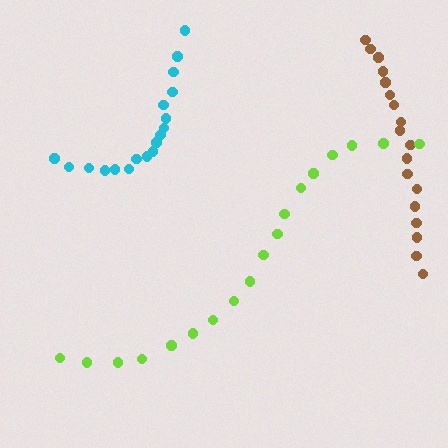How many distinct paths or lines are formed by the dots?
There are 3 distinct paths.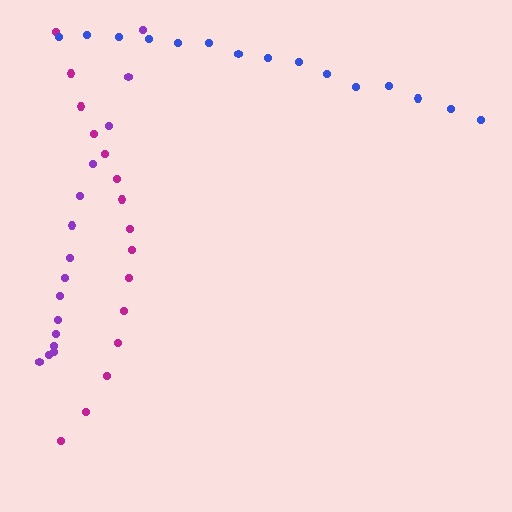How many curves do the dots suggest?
There are 3 distinct paths.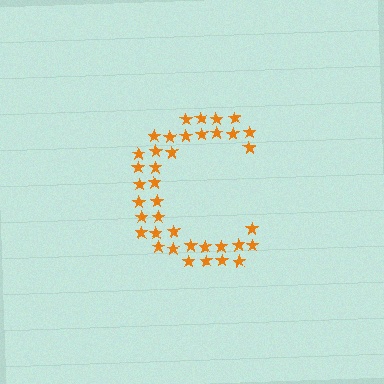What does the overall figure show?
The overall figure shows the letter C.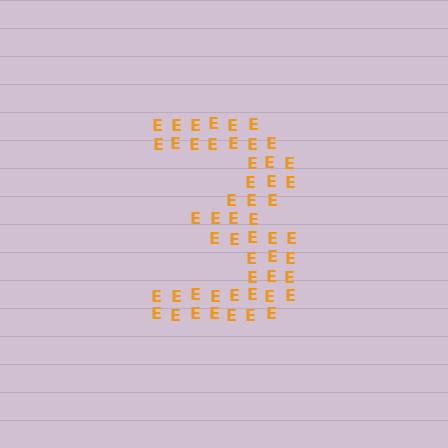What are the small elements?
The small elements are letter E's.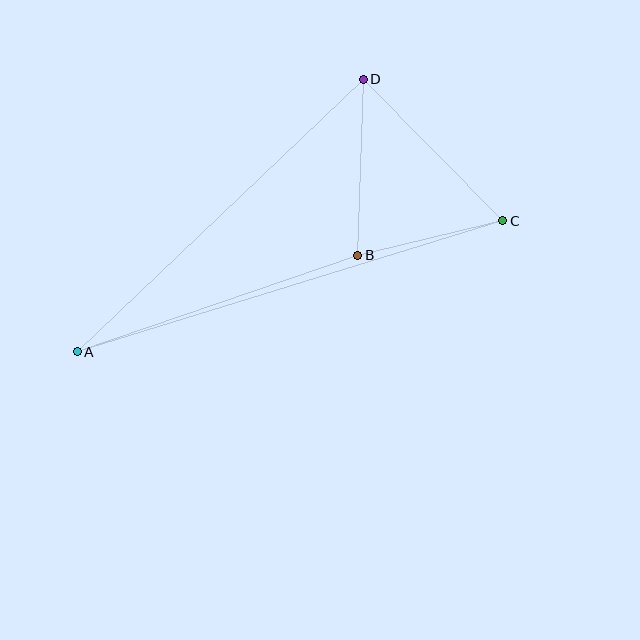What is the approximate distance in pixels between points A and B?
The distance between A and B is approximately 297 pixels.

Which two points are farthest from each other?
Points A and C are farthest from each other.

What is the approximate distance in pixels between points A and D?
The distance between A and D is approximately 395 pixels.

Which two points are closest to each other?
Points B and C are closest to each other.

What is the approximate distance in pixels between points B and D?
The distance between B and D is approximately 176 pixels.